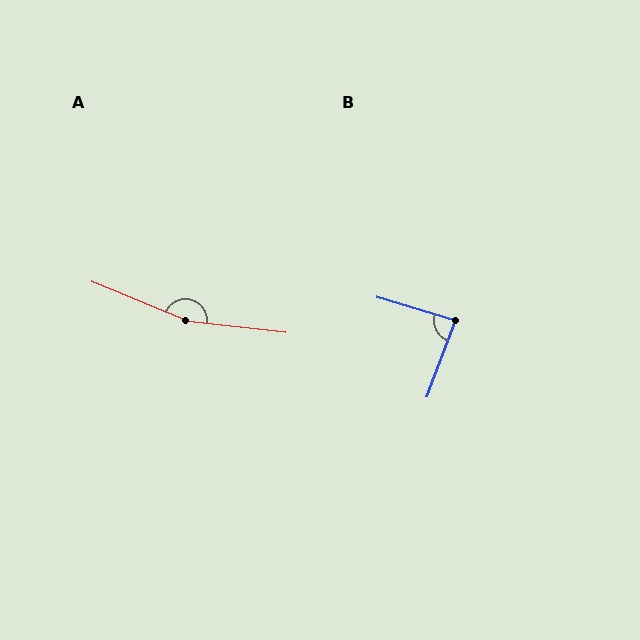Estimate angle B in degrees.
Approximately 86 degrees.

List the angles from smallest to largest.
B (86°), A (164°).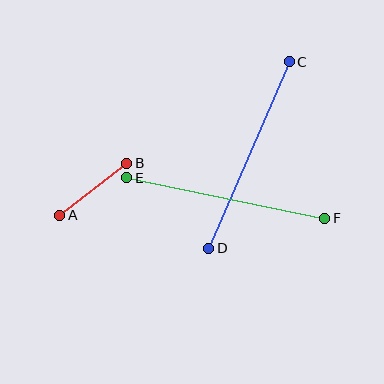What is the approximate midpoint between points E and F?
The midpoint is at approximately (226, 198) pixels.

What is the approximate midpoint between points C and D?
The midpoint is at approximately (249, 155) pixels.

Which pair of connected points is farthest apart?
Points C and D are farthest apart.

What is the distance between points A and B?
The distance is approximately 85 pixels.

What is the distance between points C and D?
The distance is approximately 203 pixels.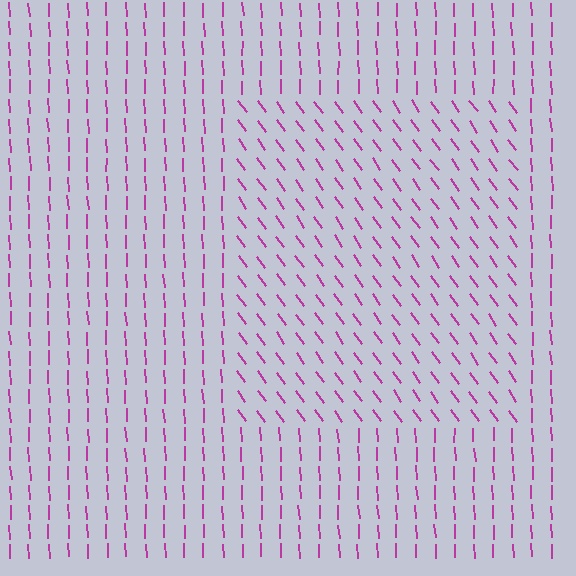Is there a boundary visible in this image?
Yes, there is a texture boundary formed by a change in line orientation.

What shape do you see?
I see a rectangle.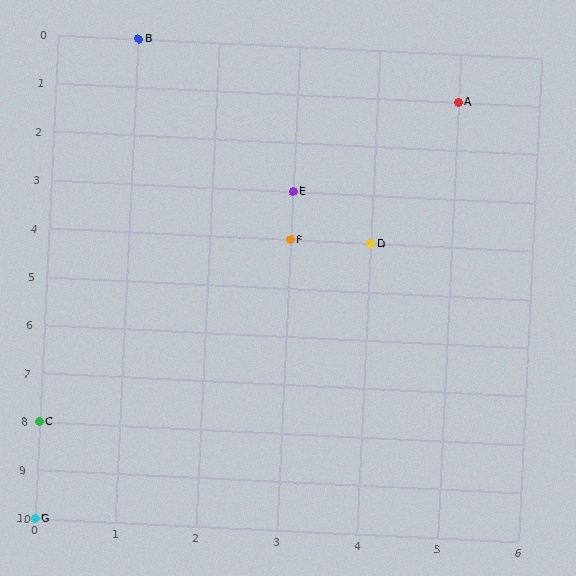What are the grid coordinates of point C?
Point C is at grid coordinates (0, 8).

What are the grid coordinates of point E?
Point E is at grid coordinates (3, 3).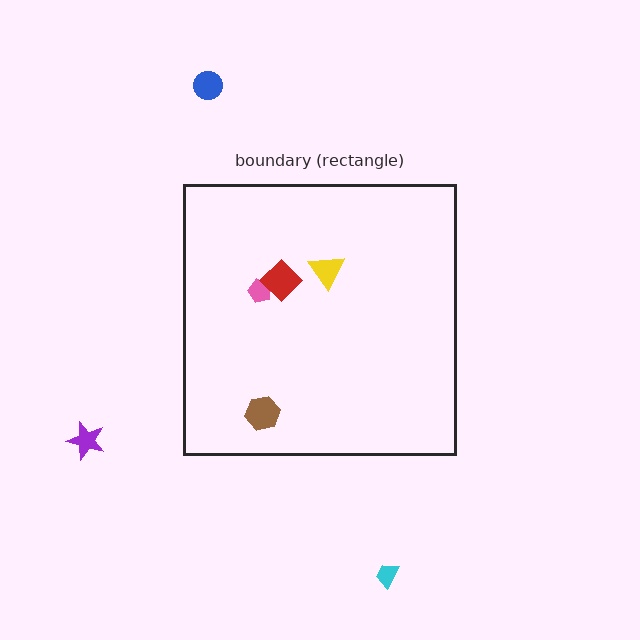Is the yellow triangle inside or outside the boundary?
Inside.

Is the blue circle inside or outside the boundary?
Outside.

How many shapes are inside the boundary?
4 inside, 3 outside.